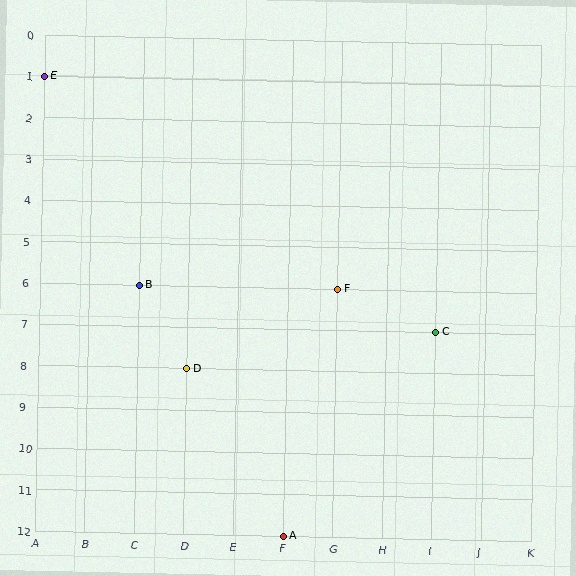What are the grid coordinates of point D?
Point D is at grid coordinates (D, 8).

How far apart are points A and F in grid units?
Points A and F are 1 column and 6 rows apart (about 6.1 grid units diagonally).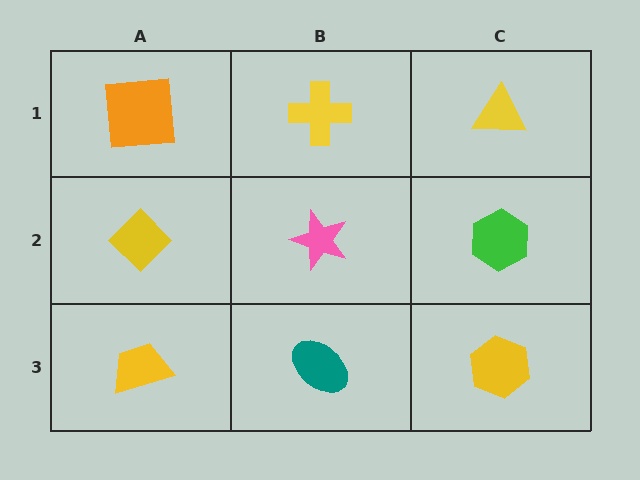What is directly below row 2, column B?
A teal ellipse.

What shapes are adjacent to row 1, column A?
A yellow diamond (row 2, column A), a yellow cross (row 1, column B).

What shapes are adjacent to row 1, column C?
A green hexagon (row 2, column C), a yellow cross (row 1, column B).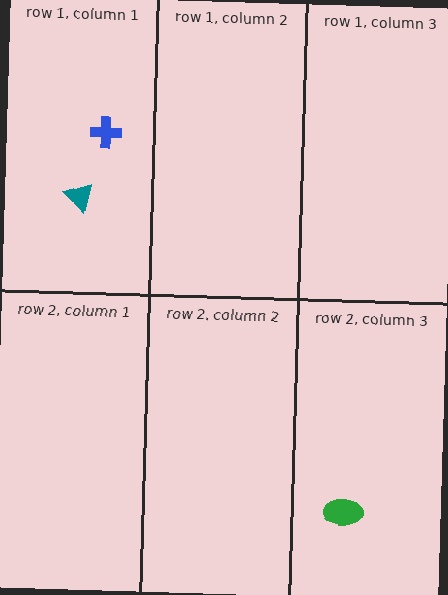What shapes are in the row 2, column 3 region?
The green ellipse.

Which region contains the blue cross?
The row 1, column 1 region.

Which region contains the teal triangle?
The row 1, column 1 region.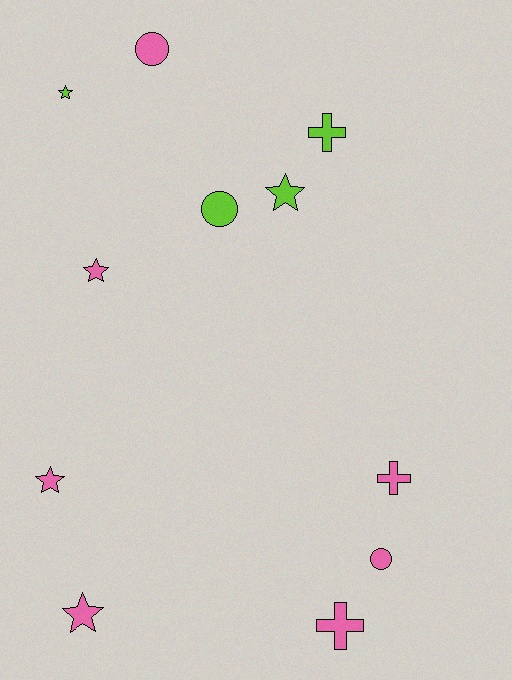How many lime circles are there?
There is 1 lime circle.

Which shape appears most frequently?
Star, with 5 objects.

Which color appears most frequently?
Pink, with 7 objects.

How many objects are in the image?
There are 11 objects.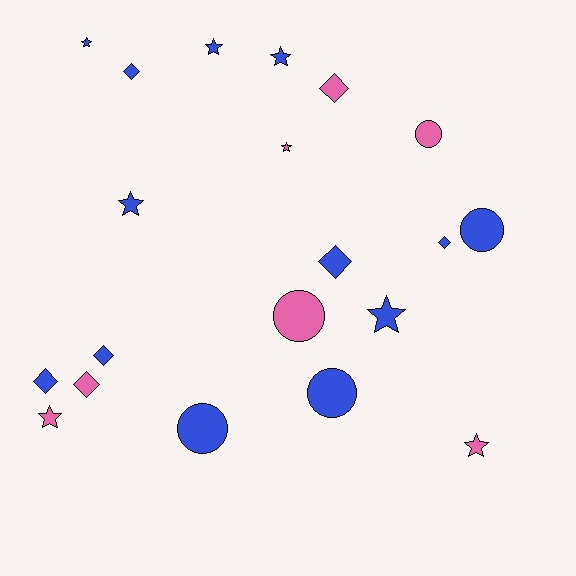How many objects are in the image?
There are 20 objects.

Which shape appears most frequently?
Star, with 8 objects.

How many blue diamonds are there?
There are 5 blue diamonds.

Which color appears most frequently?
Blue, with 13 objects.